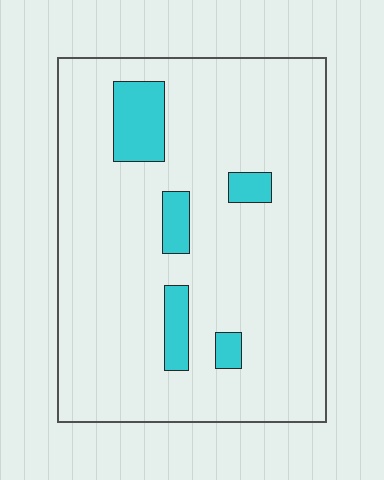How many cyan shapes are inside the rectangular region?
5.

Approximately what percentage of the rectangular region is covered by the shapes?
Approximately 10%.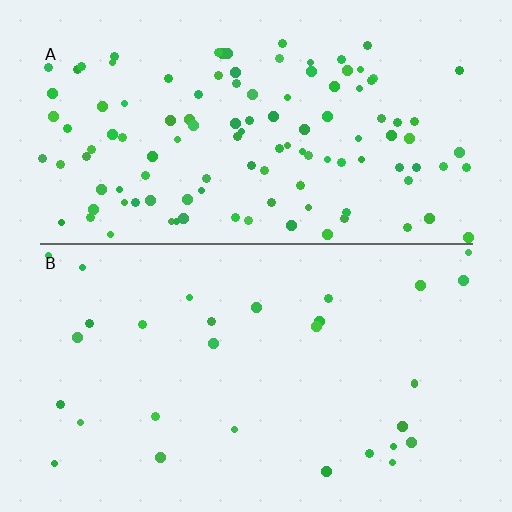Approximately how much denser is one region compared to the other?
Approximately 3.9× — region A over region B.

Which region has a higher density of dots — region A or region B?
A (the top).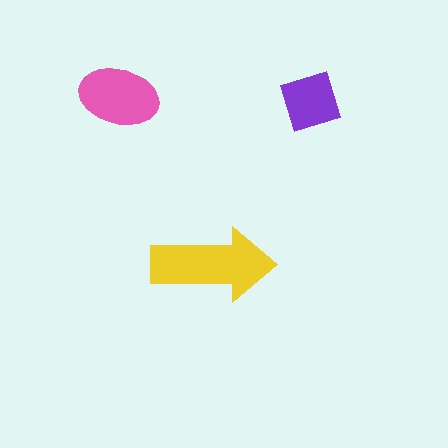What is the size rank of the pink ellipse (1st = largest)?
2nd.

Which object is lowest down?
The yellow arrow is bottommost.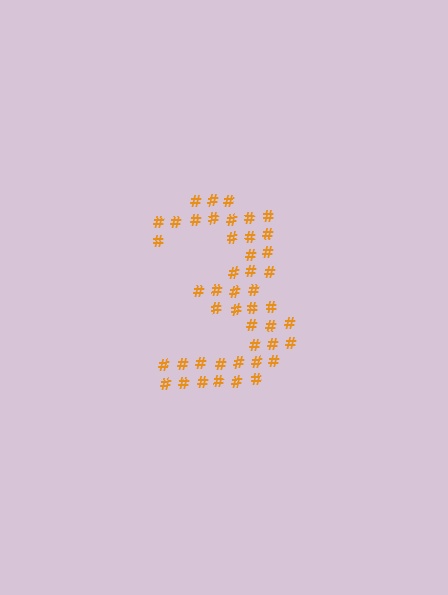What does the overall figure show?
The overall figure shows the digit 3.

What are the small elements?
The small elements are hash symbols.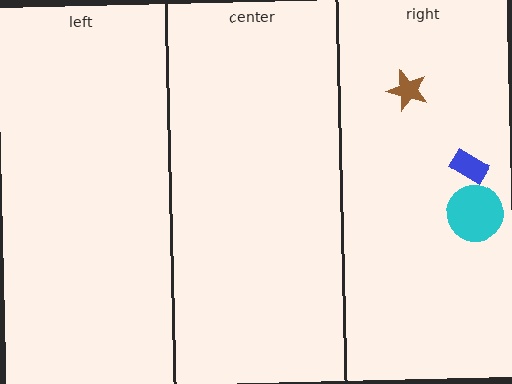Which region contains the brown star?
The right region.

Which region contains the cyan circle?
The right region.